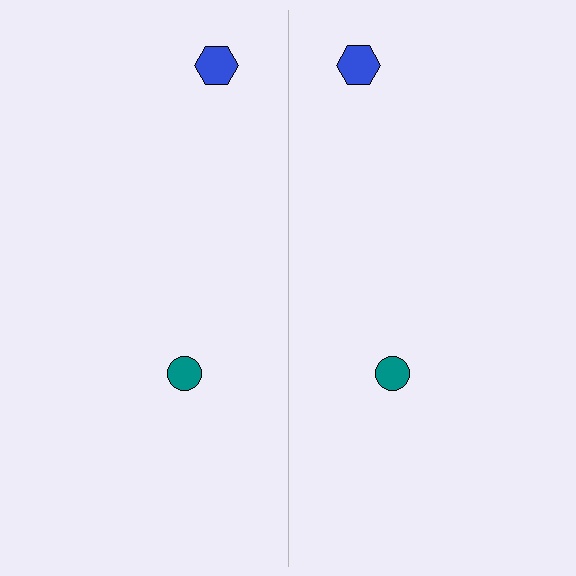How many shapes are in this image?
There are 4 shapes in this image.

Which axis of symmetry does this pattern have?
The pattern has a vertical axis of symmetry running through the center of the image.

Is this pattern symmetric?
Yes, this pattern has bilateral (reflection) symmetry.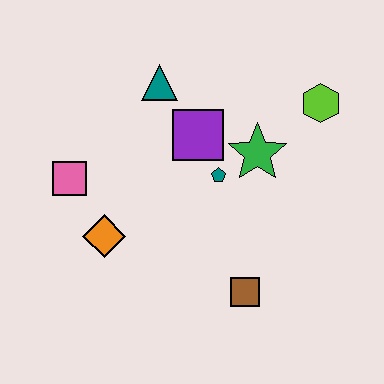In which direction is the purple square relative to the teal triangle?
The purple square is below the teal triangle.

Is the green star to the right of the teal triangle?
Yes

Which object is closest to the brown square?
The teal pentagon is closest to the brown square.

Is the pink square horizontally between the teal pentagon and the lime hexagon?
No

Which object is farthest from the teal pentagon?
The pink square is farthest from the teal pentagon.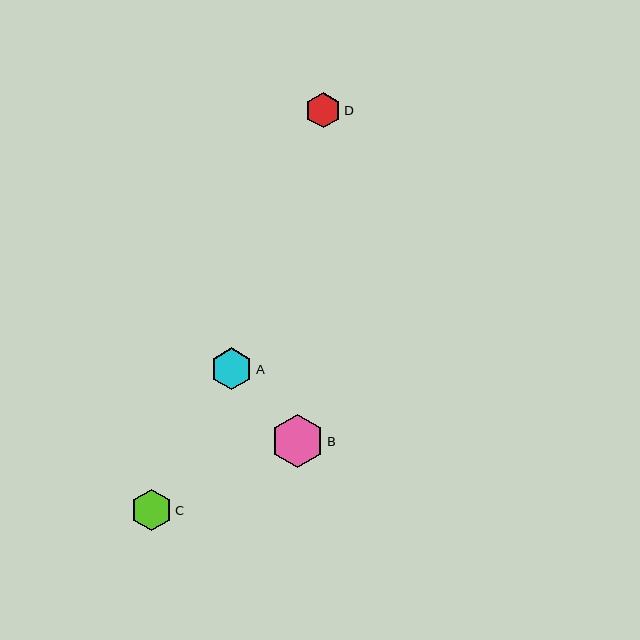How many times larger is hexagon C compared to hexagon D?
Hexagon C is approximately 1.2 times the size of hexagon D.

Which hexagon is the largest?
Hexagon B is the largest with a size of approximately 53 pixels.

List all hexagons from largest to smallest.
From largest to smallest: B, A, C, D.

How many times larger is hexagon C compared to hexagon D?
Hexagon C is approximately 1.2 times the size of hexagon D.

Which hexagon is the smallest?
Hexagon D is the smallest with a size of approximately 35 pixels.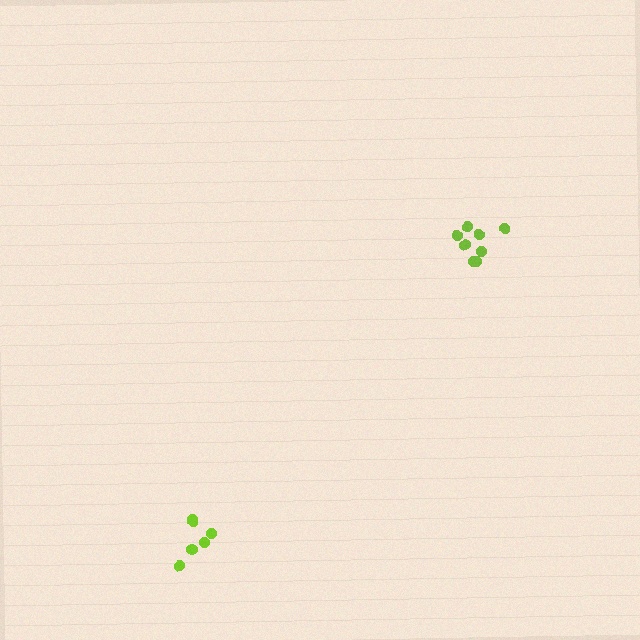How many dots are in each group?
Group 1: 8 dots, Group 2: 6 dots (14 total).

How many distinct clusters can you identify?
There are 2 distinct clusters.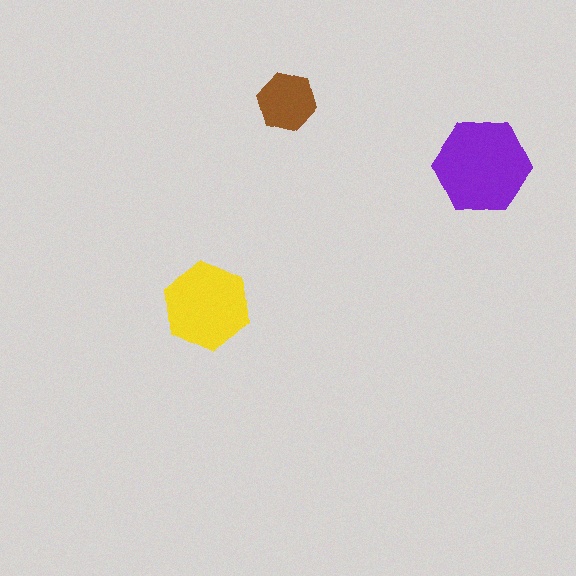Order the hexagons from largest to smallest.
the purple one, the yellow one, the brown one.